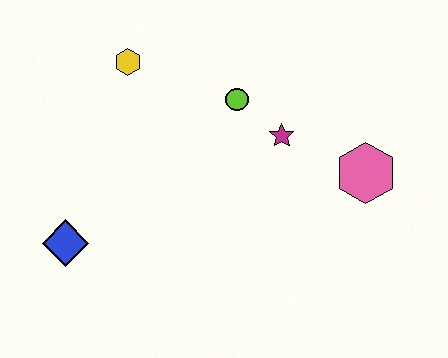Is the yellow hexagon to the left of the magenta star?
Yes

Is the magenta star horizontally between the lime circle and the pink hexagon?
Yes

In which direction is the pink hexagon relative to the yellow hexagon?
The pink hexagon is to the right of the yellow hexagon.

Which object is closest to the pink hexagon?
The magenta star is closest to the pink hexagon.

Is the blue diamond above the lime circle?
No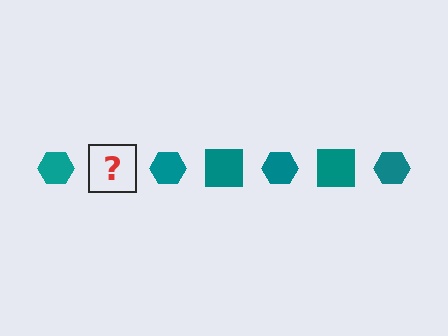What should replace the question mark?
The question mark should be replaced with a teal square.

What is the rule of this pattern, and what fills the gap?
The rule is that the pattern cycles through hexagon, square shapes in teal. The gap should be filled with a teal square.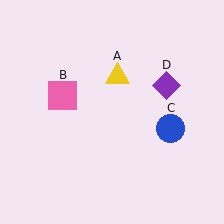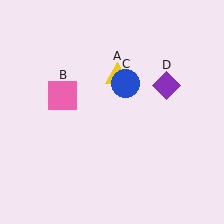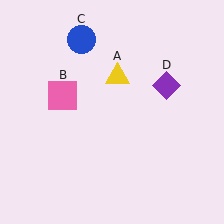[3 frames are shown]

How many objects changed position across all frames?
1 object changed position: blue circle (object C).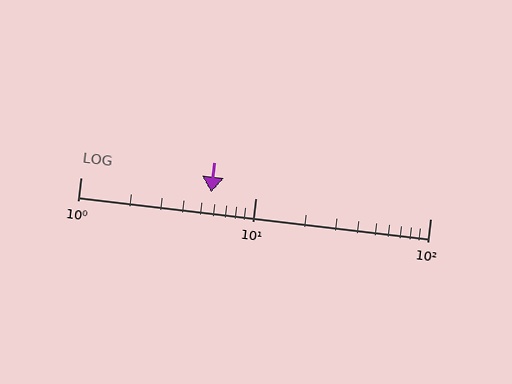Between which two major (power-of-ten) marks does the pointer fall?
The pointer is between 1 and 10.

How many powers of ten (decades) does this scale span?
The scale spans 2 decades, from 1 to 100.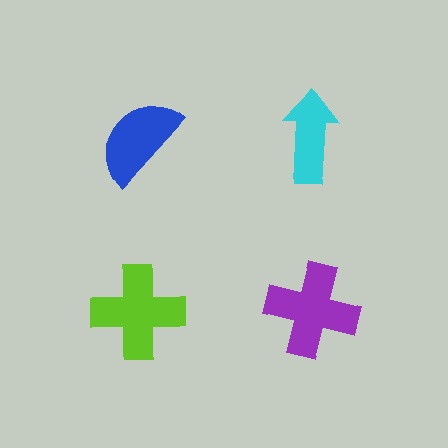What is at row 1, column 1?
A blue semicircle.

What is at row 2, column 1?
A lime cross.